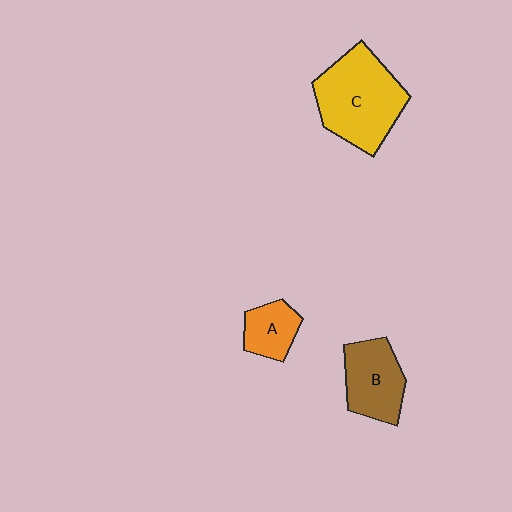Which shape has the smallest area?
Shape A (orange).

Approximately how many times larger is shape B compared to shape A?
Approximately 1.6 times.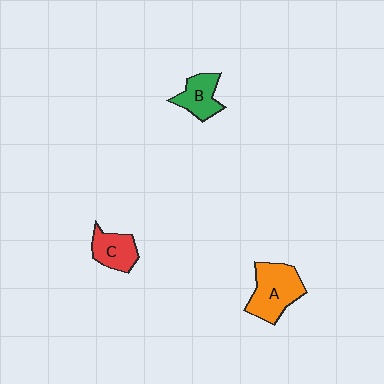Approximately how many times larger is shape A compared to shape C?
Approximately 1.6 times.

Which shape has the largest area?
Shape A (orange).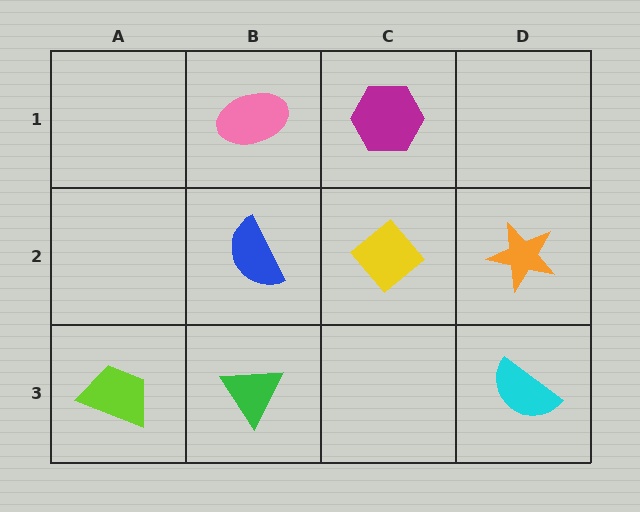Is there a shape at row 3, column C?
No, that cell is empty.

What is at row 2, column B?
A blue semicircle.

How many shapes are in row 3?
3 shapes.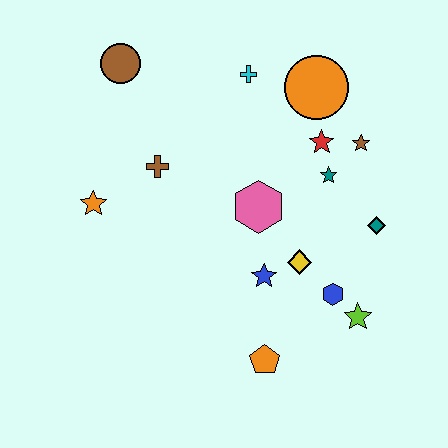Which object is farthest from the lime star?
The brown circle is farthest from the lime star.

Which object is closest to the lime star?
The blue hexagon is closest to the lime star.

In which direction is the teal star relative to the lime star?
The teal star is above the lime star.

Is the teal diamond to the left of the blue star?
No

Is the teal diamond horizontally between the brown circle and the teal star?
No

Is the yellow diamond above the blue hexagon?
Yes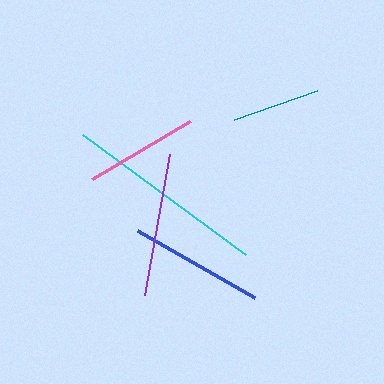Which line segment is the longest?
The cyan line is the longest at approximately 203 pixels.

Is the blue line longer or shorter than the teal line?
The blue line is longer than the teal line.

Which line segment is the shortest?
The teal line is the shortest at approximately 88 pixels.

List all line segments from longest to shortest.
From longest to shortest: cyan, purple, blue, pink, teal.